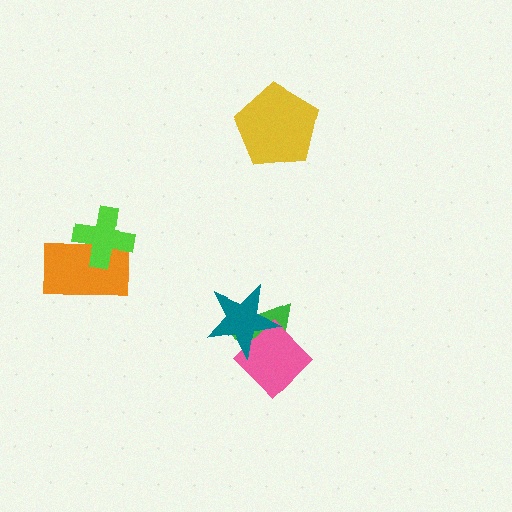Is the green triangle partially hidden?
Yes, it is partially covered by another shape.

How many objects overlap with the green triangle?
2 objects overlap with the green triangle.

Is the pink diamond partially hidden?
Yes, it is partially covered by another shape.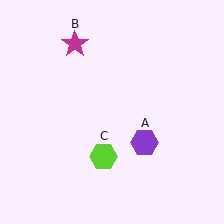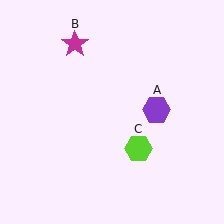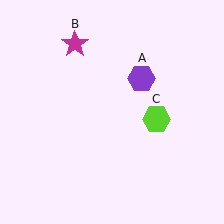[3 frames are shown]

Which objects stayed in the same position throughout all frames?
Magenta star (object B) remained stationary.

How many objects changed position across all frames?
2 objects changed position: purple hexagon (object A), lime hexagon (object C).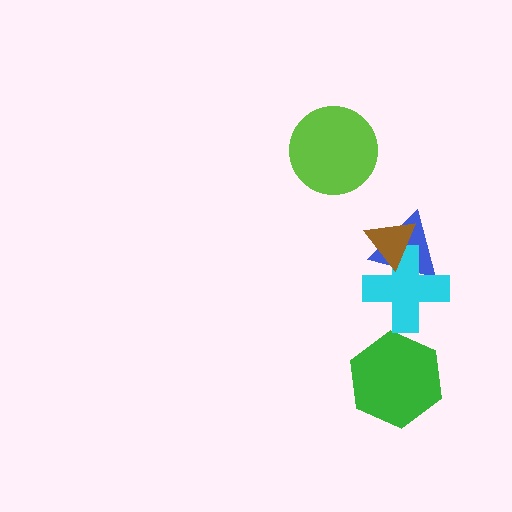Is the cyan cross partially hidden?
Yes, it is partially covered by another shape.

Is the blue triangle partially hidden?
Yes, it is partially covered by another shape.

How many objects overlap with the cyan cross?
2 objects overlap with the cyan cross.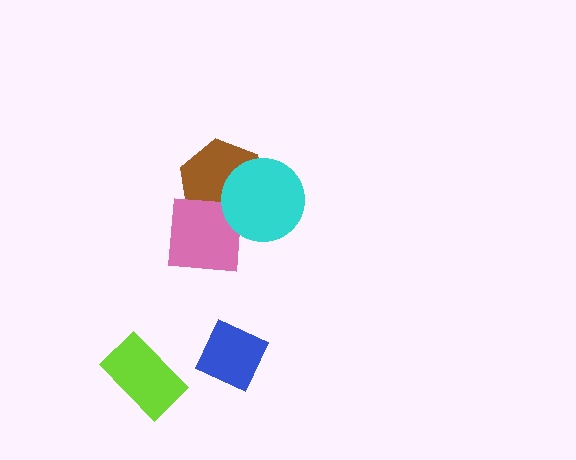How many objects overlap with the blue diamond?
0 objects overlap with the blue diamond.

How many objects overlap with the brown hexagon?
2 objects overlap with the brown hexagon.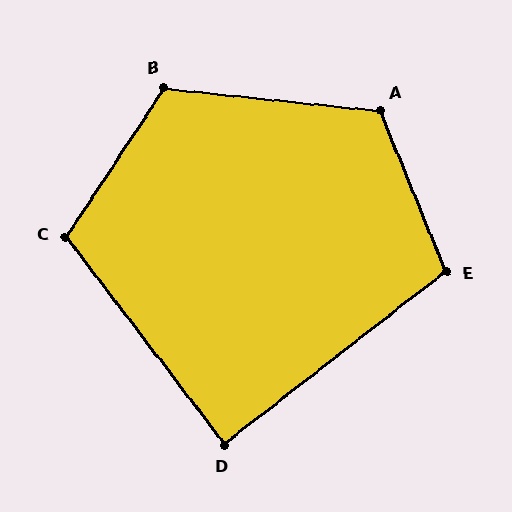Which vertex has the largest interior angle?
A, at approximately 118 degrees.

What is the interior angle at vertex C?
Approximately 109 degrees (obtuse).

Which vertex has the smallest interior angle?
D, at approximately 90 degrees.